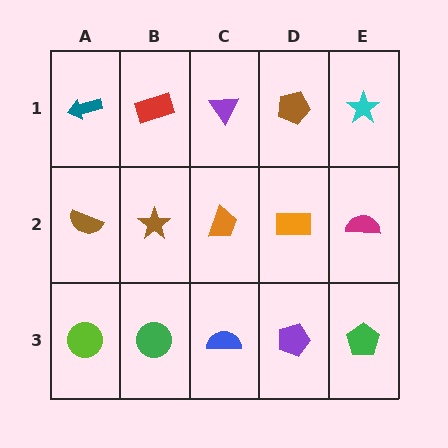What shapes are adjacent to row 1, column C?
An orange trapezoid (row 2, column C), a red rectangle (row 1, column B), a brown pentagon (row 1, column D).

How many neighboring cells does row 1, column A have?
2.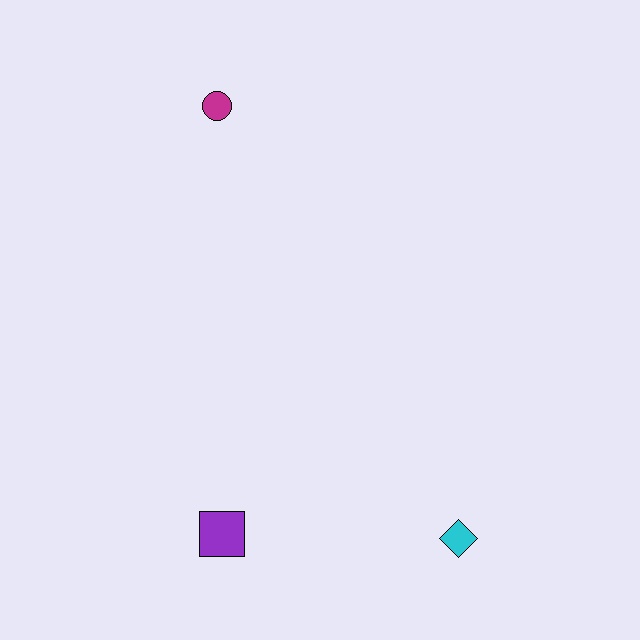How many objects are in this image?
There are 3 objects.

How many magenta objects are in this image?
There is 1 magenta object.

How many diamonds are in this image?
There is 1 diamond.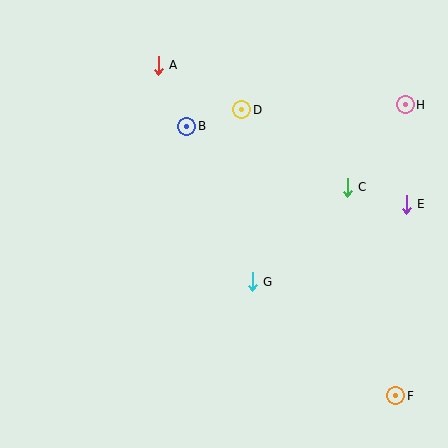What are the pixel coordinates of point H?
Point H is at (405, 105).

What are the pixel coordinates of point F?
Point F is at (396, 396).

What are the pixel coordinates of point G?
Point G is at (252, 281).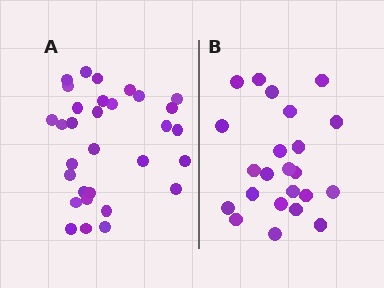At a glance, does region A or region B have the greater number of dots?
Region A (the left region) has more dots.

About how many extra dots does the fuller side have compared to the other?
Region A has roughly 8 or so more dots than region B.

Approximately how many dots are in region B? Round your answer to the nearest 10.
About 20 dots. (The exact count is 23, which rounds to 20.)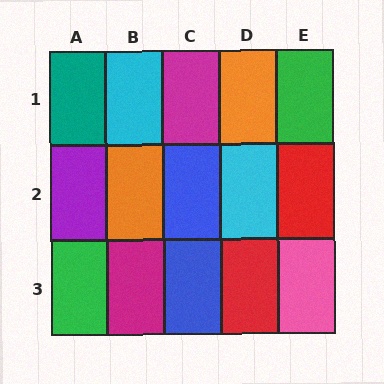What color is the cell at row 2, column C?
Blue.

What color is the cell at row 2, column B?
Orange.